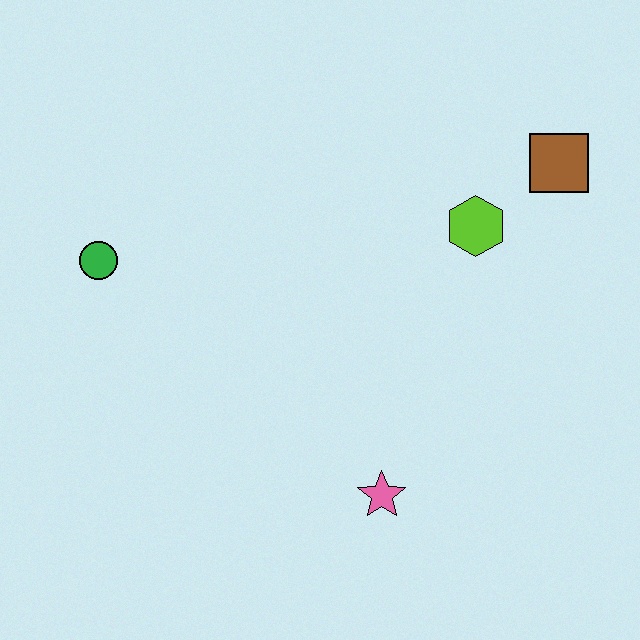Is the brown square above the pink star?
Yes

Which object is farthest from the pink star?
The brown square is farthest from the pink star.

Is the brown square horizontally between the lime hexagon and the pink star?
No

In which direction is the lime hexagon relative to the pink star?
The lime hexagon is above the pink star.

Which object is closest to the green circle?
The pink star is closest to the green circle.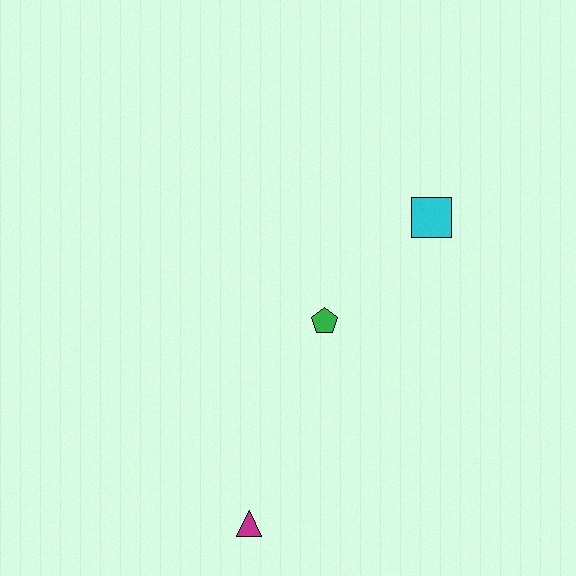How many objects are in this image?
There are 3 objects.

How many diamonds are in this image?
There are no diamonds.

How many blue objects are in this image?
There are no blue objects.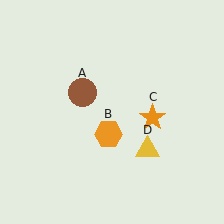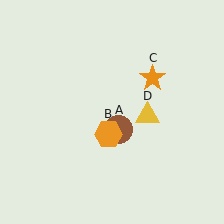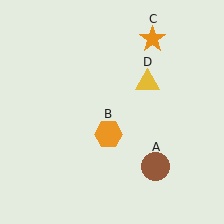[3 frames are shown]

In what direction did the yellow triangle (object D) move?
The yellow triangle (object D) moved up.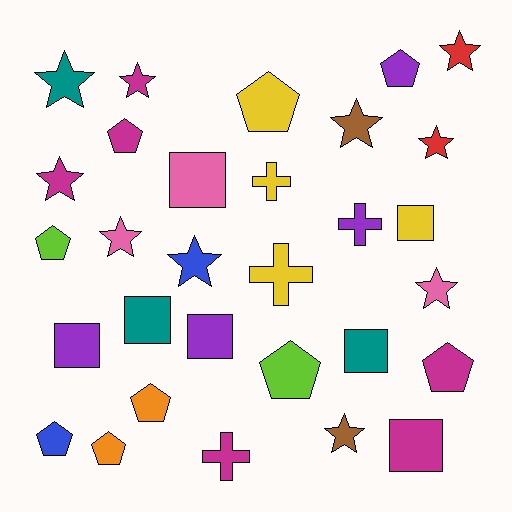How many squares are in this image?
There are 7 squares.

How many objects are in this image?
There are 30 objects.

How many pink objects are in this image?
There are 3 pink objects.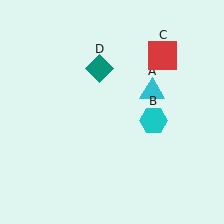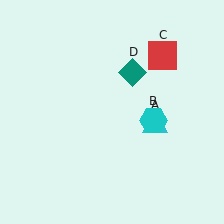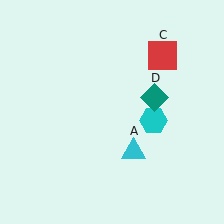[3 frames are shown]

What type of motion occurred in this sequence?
The cyan triangle (object A), teal diamond (object D) rotated clockwise around the center of the scene.